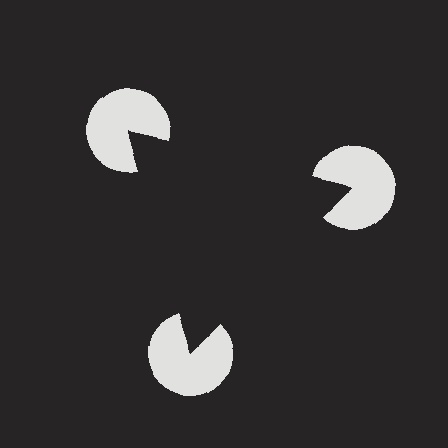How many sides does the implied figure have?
3 sides.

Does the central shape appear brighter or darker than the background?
It typically appears slightly darker than the background, even though no actual brightness change is drawn.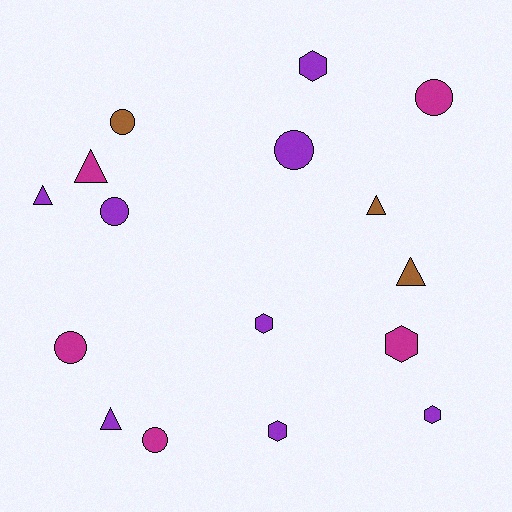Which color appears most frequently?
Purple, with 8 objects.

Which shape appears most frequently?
Circle, with 6 objects.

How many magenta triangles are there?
There is 1 magenta triangle.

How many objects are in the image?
There are 16 objects.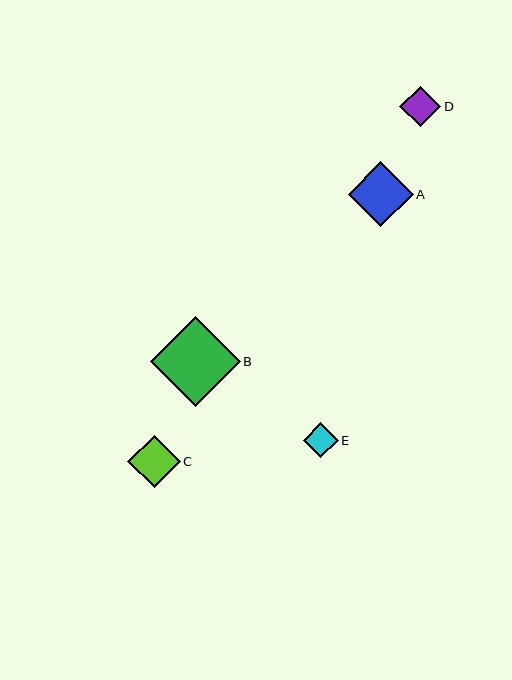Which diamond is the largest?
Diamond B is the largest with a size of approximately 90 pixels.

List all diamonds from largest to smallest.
From largest to smallest: B, A, C, D, E.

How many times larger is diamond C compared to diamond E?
Diamond C is approximately 1.5 times the size of diamond E.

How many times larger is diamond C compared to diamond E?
Diamond C is approximately 1.5 times the size of diamond E.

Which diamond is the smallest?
Diamond E is the smallest with a size of approximately 35 pixels.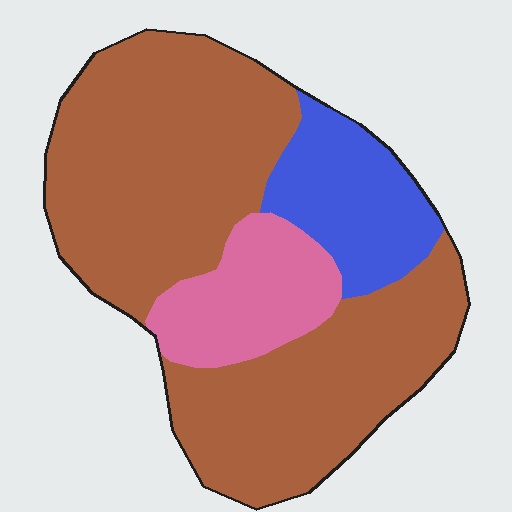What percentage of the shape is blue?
Blue covers about 15% of the shape.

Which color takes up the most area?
Brown, at roughly 70%.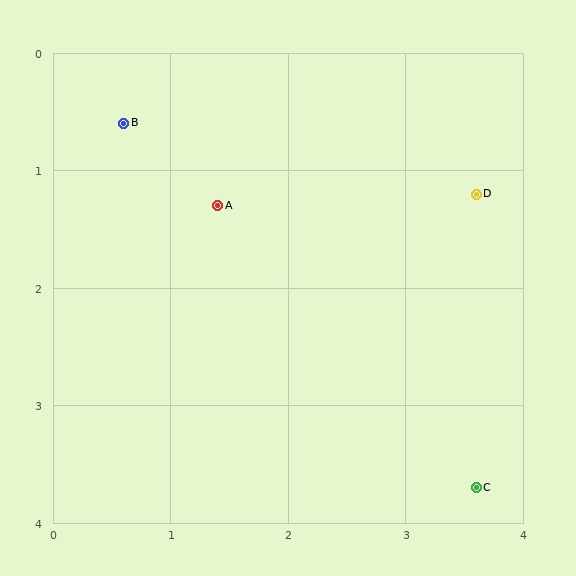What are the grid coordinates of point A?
Point A is at approximately (1.4, 1.3).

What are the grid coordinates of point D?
Point D is at approximately (3.6, 1.2).